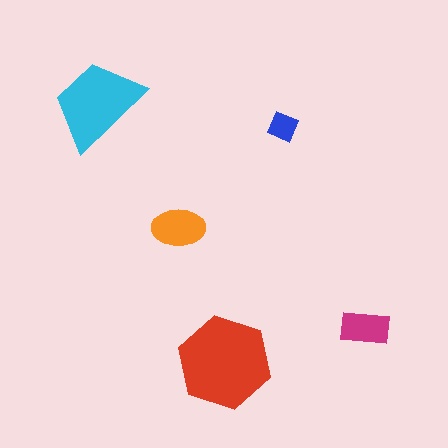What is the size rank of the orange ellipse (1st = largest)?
3rd.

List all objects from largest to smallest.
The red hexagon, the cyan trapezoid, the orange ellipse, the magenta rectangle, the blue diamond.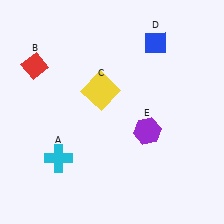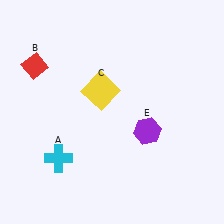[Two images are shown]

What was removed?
The blue diamond (D) was removed in Image 2.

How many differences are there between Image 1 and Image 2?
There is 1 difference between the two images.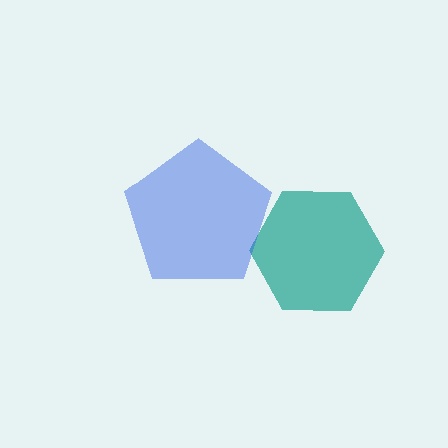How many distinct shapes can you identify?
There are 2 distinct shapes: a teal hexagon, a blue pentagon.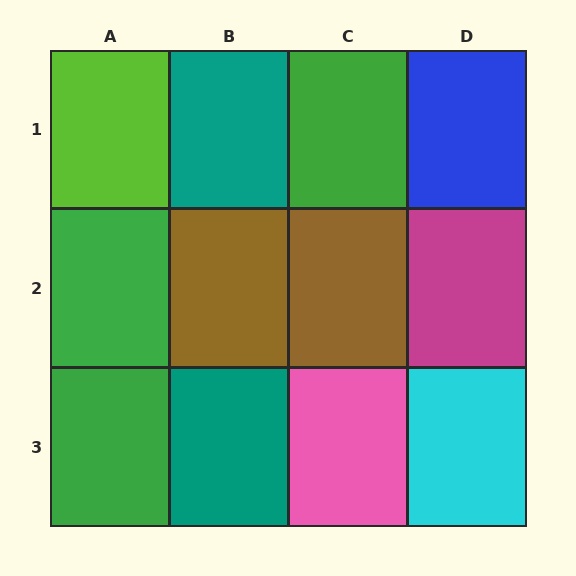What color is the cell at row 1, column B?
Teal.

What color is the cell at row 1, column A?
Lime.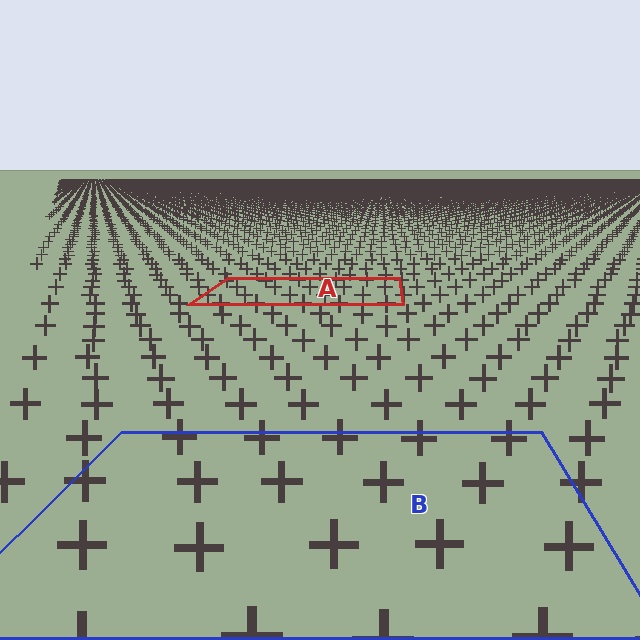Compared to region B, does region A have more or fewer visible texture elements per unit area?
Region A has more texture elements per unit area — they are packed more densely because it is farther away.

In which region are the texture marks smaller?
The texture marks are smaller in region A, because it is farther away.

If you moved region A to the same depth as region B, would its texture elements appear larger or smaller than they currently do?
They would appear larger. At a closer depth, the same texture elements are projected at a bigger on-screen size.